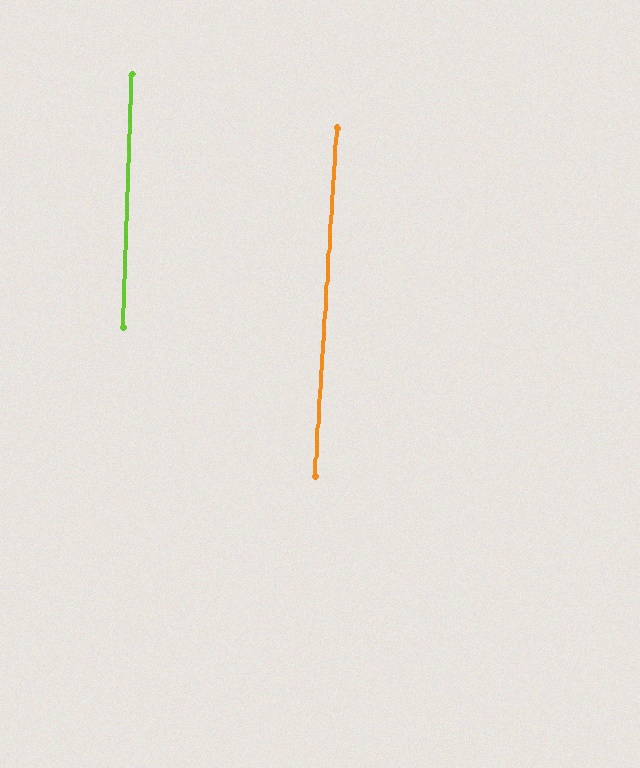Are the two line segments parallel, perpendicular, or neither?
Parallel — their directions differ by only 1.4°.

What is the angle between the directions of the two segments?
Approximately 1 degree.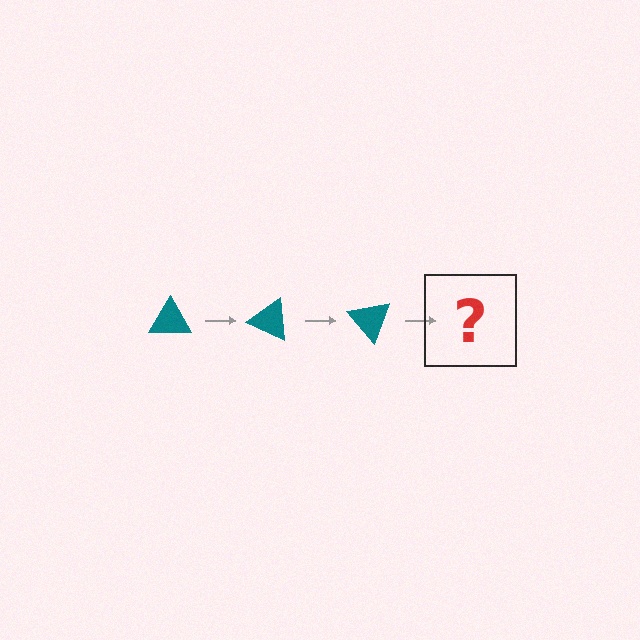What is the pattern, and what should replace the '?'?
The pattern is that the triangle rotates 25 degrees each step. The '?' should be a teal triangle rotated 75 degrees.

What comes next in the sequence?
The next element should be a teal triangle rotated 75 degrees.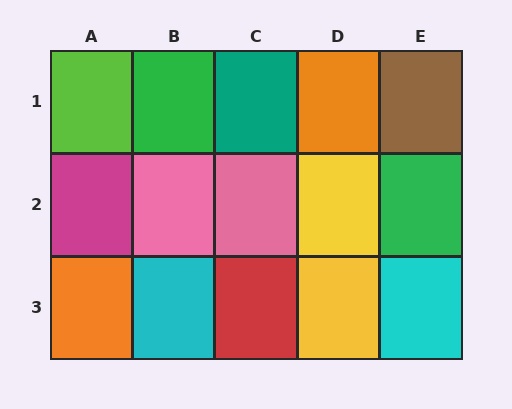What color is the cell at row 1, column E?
Brown.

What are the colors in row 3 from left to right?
Orange, cyan, red, yellow, cyan.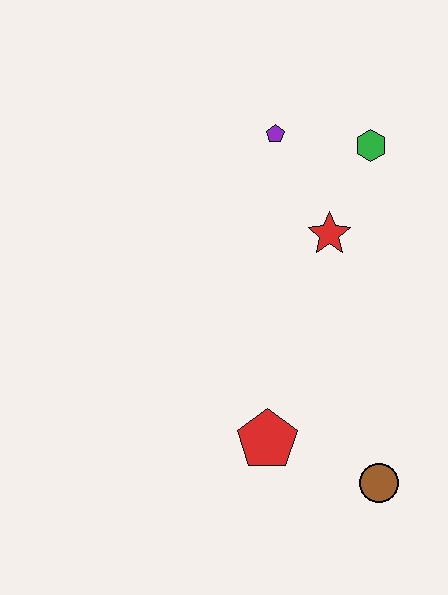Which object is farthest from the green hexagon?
The brown circle is farthest from the green hexagon.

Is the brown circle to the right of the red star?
Yes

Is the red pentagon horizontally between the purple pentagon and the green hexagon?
No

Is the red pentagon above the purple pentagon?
No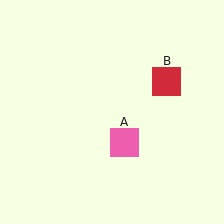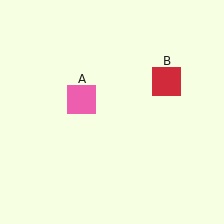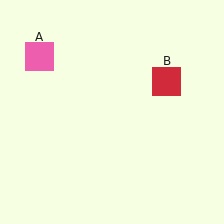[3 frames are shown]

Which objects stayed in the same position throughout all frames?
Red square (object B) remained stationary.